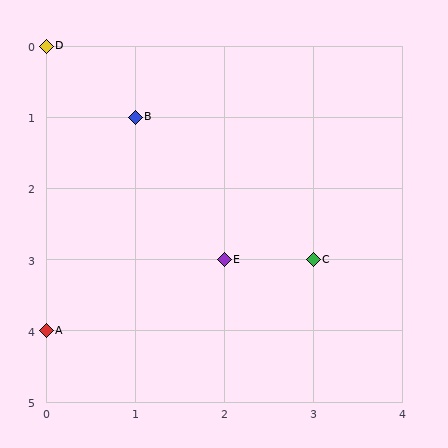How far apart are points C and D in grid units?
Points C and D are 3 columns and 3 rows apart (about 4.2 grid units diagonally).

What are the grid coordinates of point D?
Point D is at grid coordinates (0, 0).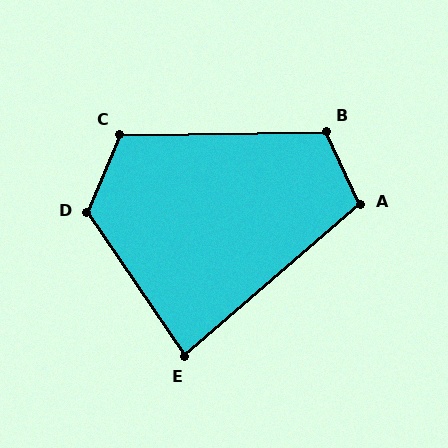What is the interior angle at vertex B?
Approximately 114 degrees (obtuse).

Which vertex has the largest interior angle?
D, at approximately 123 degrees.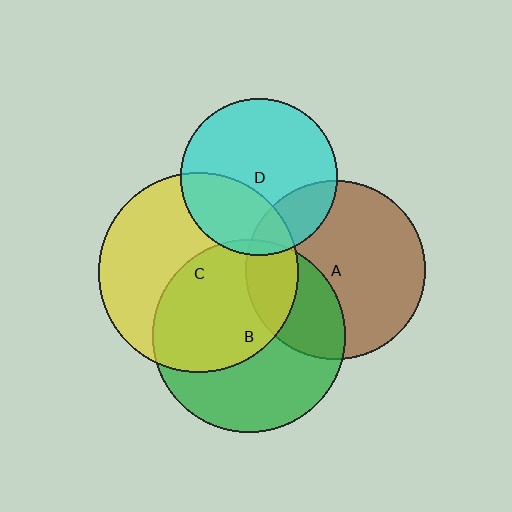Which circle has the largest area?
Circle C (yellow).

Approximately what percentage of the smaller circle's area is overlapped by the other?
Approximately 30%.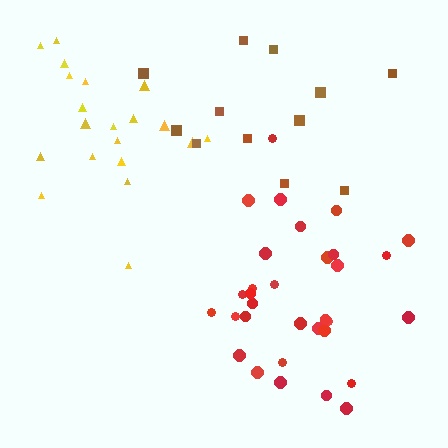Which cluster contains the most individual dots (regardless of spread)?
Red (32).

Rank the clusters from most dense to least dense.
red, yellow, brown.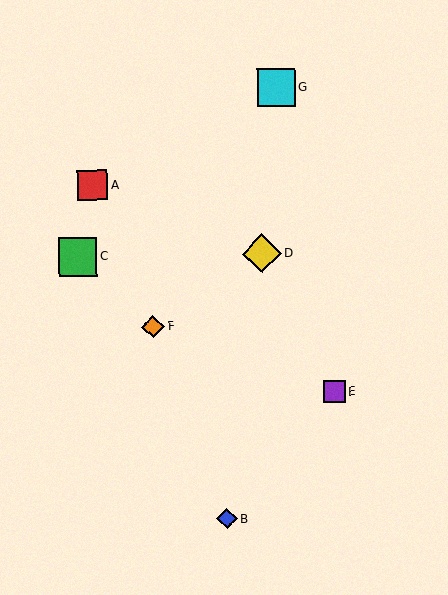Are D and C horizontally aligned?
Yes, both are at y≈253.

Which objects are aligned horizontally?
Objects C, D are aligned horizontally.